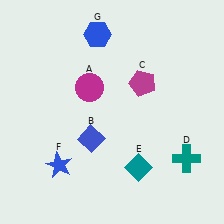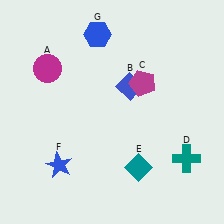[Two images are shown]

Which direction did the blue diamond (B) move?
The blue diamond (B) moved up.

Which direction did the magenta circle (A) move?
The magenta circle (A) moved left.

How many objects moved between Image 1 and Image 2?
2 objects moved between the two images.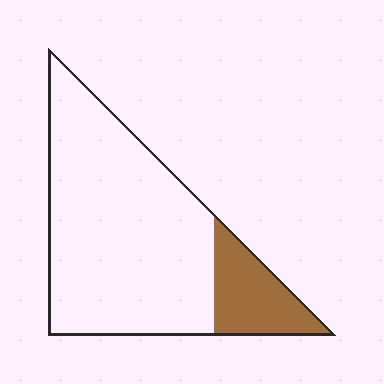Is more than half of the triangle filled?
No.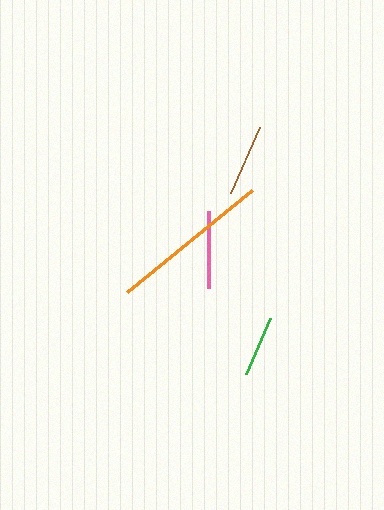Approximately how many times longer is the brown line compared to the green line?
The brown line is approximately 1.2 times the length of the green line.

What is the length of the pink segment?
The pink segment is approximately 77 pixels long.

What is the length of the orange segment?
The orange segment is approximately 161 pixels long.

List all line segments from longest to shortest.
From longest to shortest: orange, pink, brown, green.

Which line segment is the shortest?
The green line is the shortest at approximately 61 pixels.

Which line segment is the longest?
The orange line is the longest at approximately 161 pixels.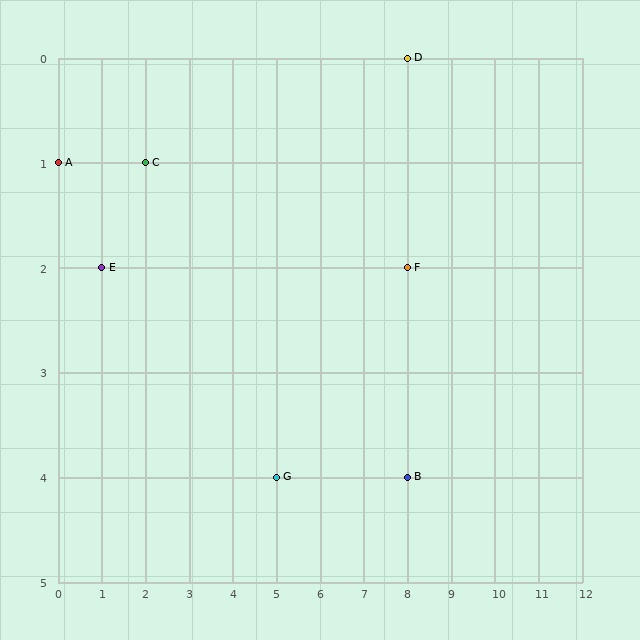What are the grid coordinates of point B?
Point B is at grid coordinates (8, 4).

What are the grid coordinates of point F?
Point F is at grid coordinates (8, 2).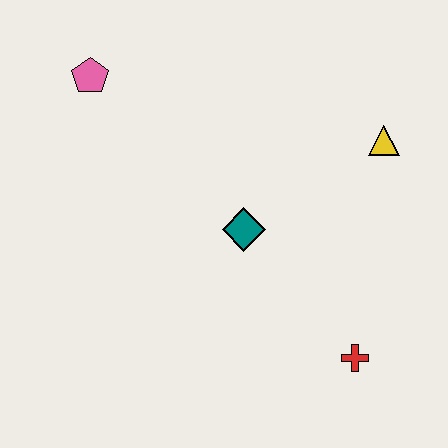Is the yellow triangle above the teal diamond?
Yes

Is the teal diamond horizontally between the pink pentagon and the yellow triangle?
Yes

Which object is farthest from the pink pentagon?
The red cross is farthest from the pink pentagon.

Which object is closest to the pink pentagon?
The teal diamond is closest to the pink pentagon.